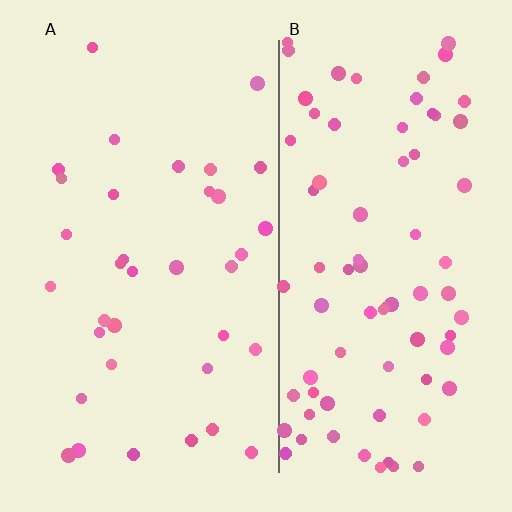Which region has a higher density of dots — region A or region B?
B (the right).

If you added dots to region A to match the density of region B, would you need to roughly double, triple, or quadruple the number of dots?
Approximately double.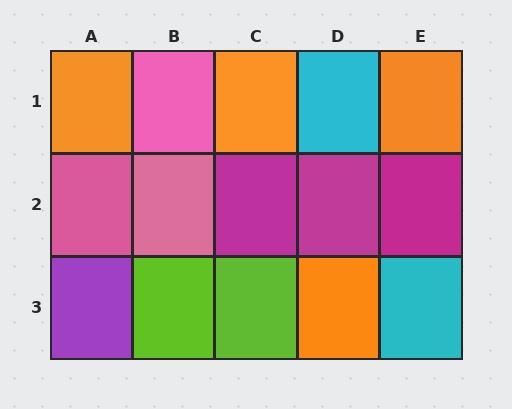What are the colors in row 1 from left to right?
Orange, pink, orange, cyan, orange.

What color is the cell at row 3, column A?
Purple.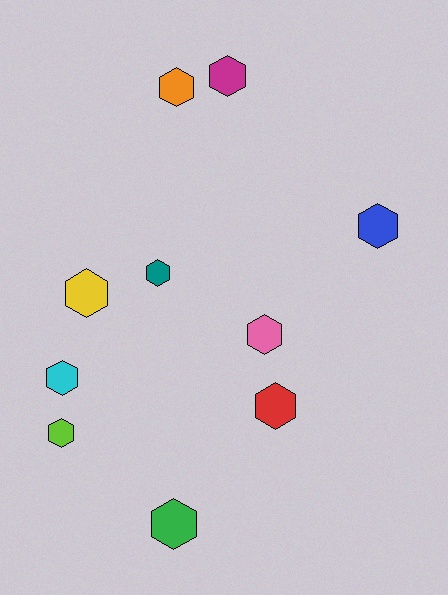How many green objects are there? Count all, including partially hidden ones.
There is 1 green object.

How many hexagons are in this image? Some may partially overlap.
There are 10 hexagons.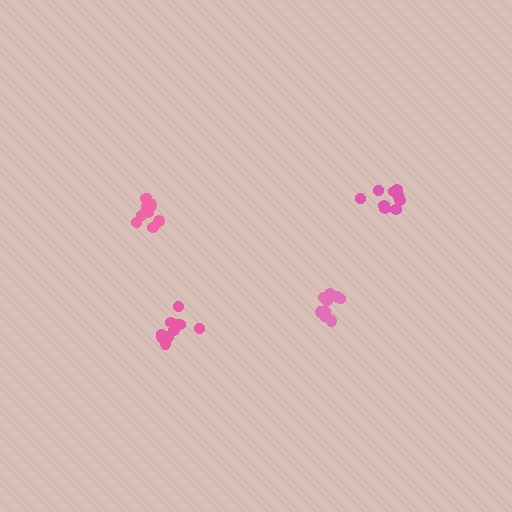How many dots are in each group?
Group 1: 10 dots, Group 2: 11 dots, Group 3: 11 dots, Group 4: 10 dots (42 total).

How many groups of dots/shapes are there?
There are 4 groups.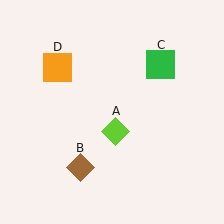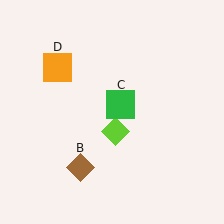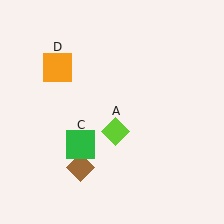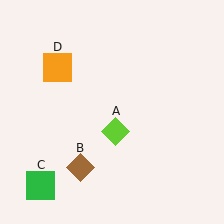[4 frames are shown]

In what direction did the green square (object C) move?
The green square (object C) moved down and to the left.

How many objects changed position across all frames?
1 object changed position: green square (object C).